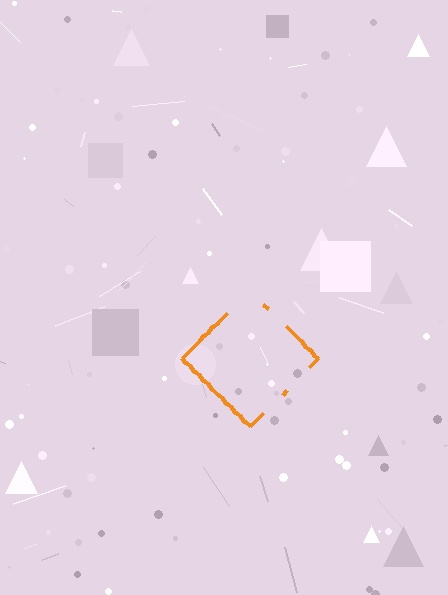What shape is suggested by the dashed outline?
The dashed outline suggests a diamond.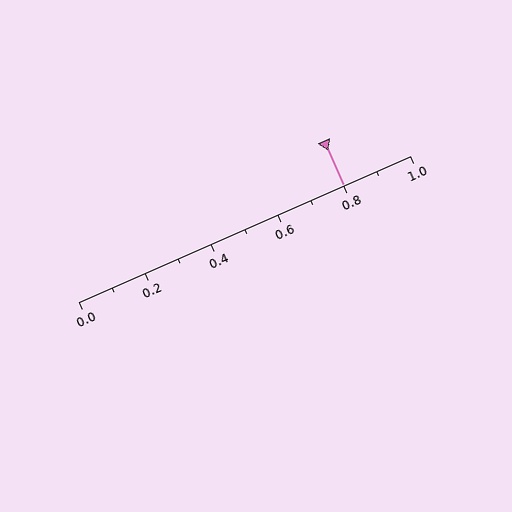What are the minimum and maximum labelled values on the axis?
The axis runs from 0.0 to 1.0.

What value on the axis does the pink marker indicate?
The marker indicates approximately 0.8.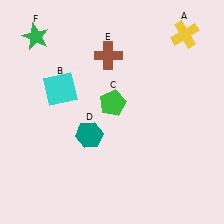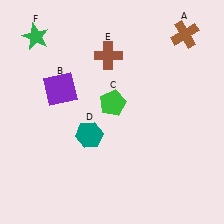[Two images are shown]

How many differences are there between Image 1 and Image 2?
There are 2 differences between the two images.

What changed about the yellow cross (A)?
In Image 1, A is yellow. In Image 2, it changed to brown.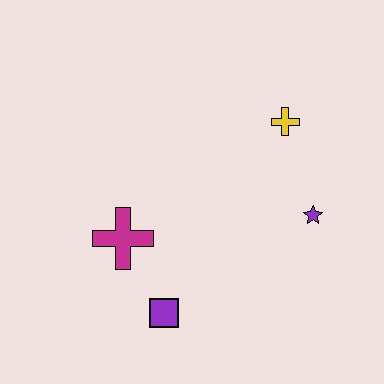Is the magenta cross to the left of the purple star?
Yes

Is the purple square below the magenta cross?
Yes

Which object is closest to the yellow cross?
The purple star is closest to the yellow cross.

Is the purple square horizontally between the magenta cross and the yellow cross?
Yes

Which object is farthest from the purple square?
The yellow cross is farthest from the purple square.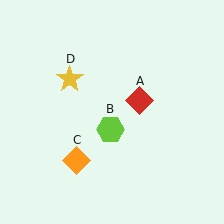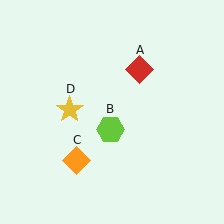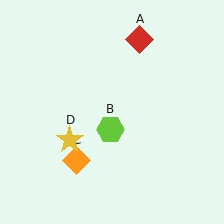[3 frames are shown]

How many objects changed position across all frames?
2 objects changed position: red diamond (object A), yellow star (object D).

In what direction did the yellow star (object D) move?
The yellow star (object D) moved down.